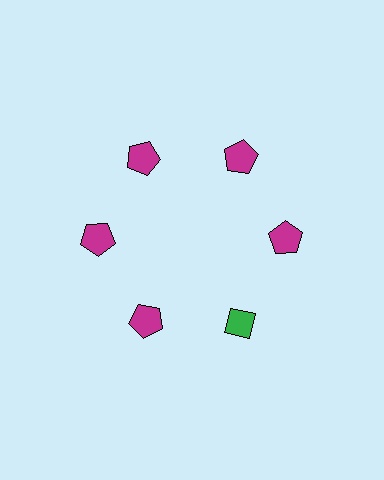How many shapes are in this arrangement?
There are 6 shapes arranged in a ring pattern.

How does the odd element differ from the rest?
It differs in both color (green instead of magenta) and shape (diamond instead of pentagon).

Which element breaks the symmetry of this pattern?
The green diamond at roughly the 5 o'clock position breaks the symmetry. All other shapes are magenta pentagons.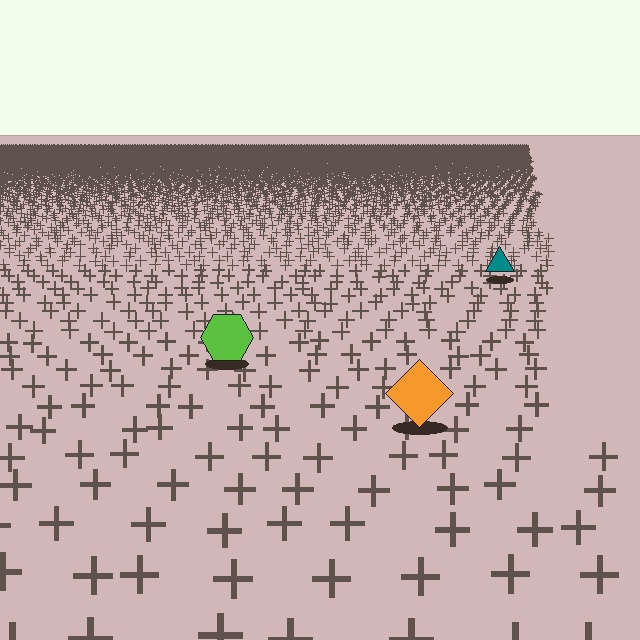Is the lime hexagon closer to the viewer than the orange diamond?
No. The orange diamond is closer — you can tell from the texture gradient: the ground texture is coarser near it.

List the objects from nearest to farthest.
From nearest to farthest: the orange diamond, the lime hexagon, the teal triangle.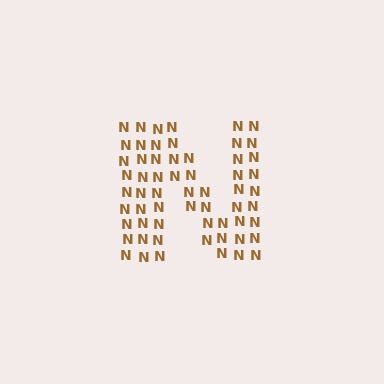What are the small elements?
The small elements are letter N's.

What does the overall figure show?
The overall figure shows the letter N.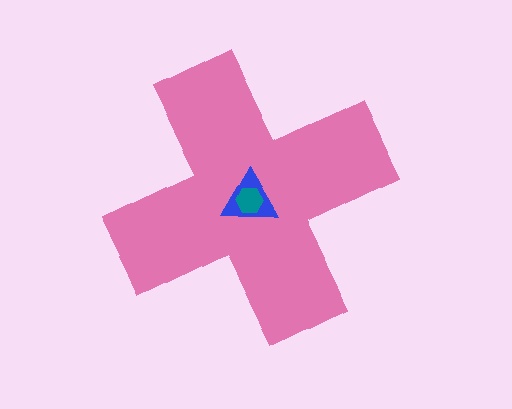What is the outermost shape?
The pink cross.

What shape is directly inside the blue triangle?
The teal hexagon.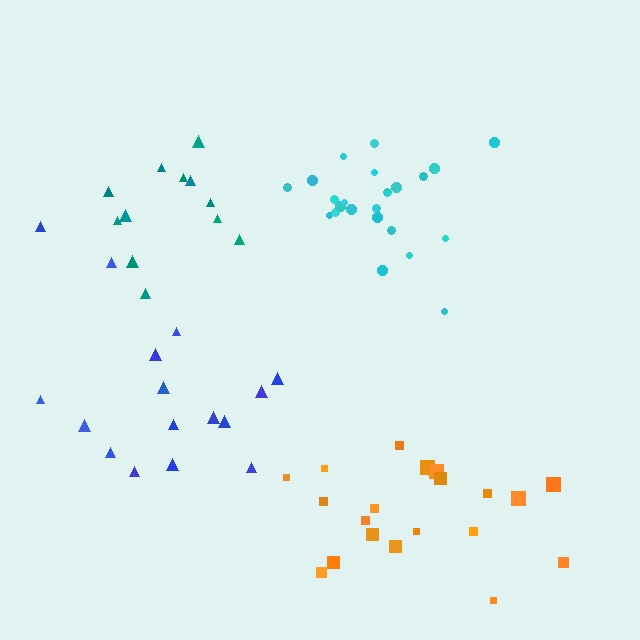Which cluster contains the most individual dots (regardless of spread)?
Cyan (23).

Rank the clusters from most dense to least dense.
cyan, teal, orange, blue.